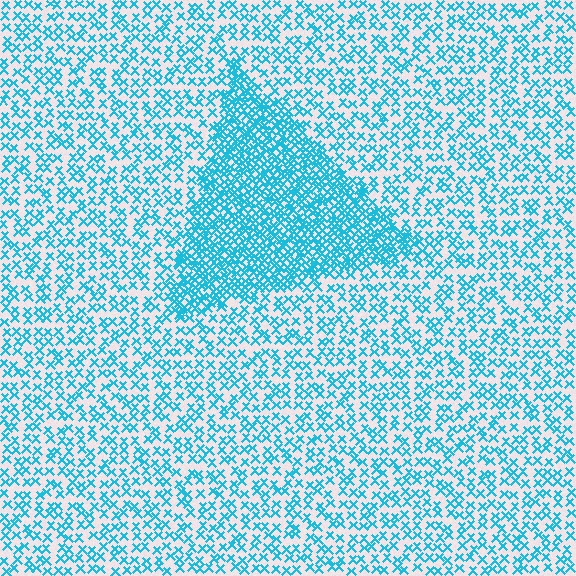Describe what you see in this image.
The image contains small cyan elements arranged at two different densities. A triangle-shaped region is visible where the elements are more densely packed than the surrounding area.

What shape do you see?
I see a triangle.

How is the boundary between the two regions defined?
The boundary is defined by a change in element density (approximately 2.3x ratio). All elements are the same color, size, and shape.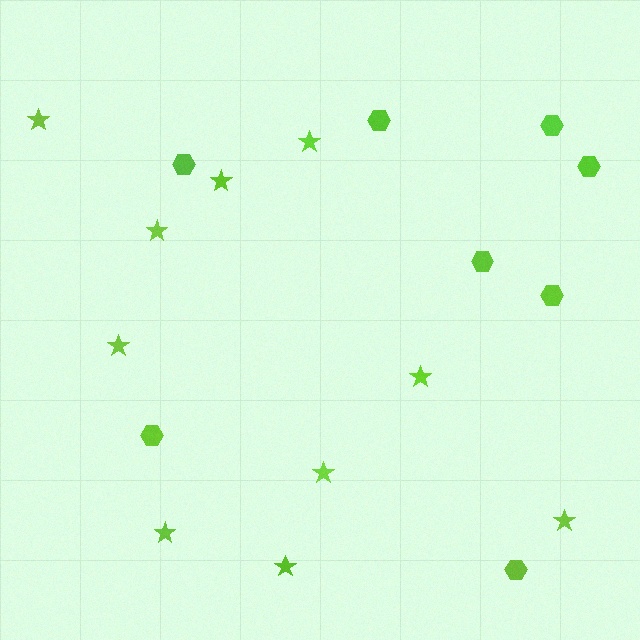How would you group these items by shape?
There are 2 groups: one group of stars (10) and one group of hexagons (8).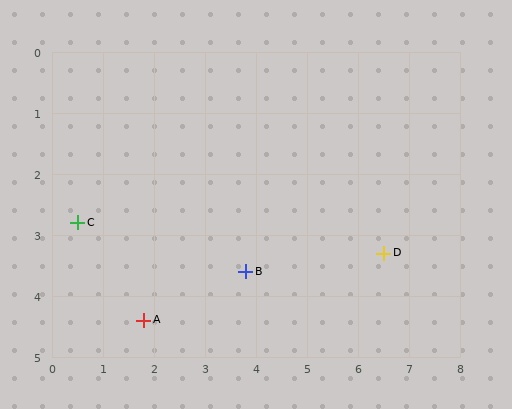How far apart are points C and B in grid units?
Points C and B are about 3.4 grid units apart.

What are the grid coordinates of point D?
Point D is at approximately (6.5, 3.3).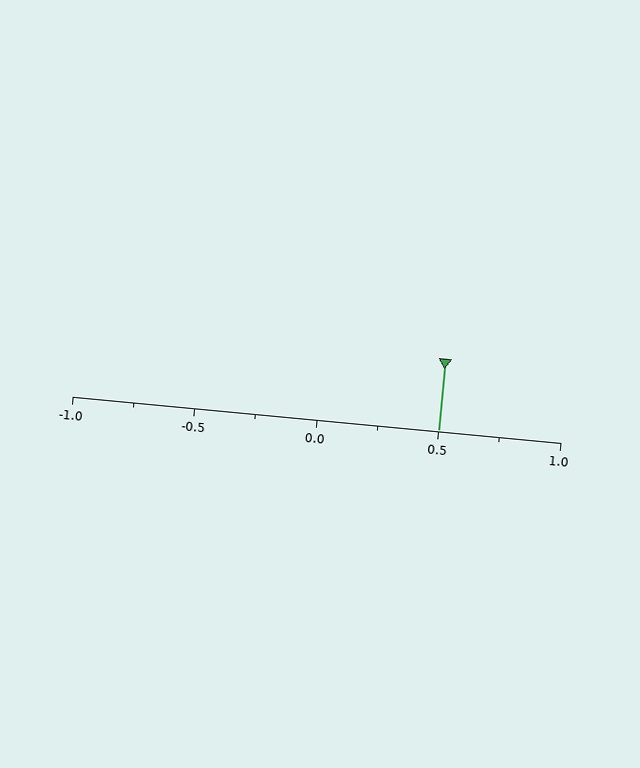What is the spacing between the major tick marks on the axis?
The major ticks are spaced 0.5 apart.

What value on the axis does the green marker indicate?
The marker indicates approximately 0.5.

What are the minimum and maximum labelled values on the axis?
The axis runs from -1.0 to 1.0.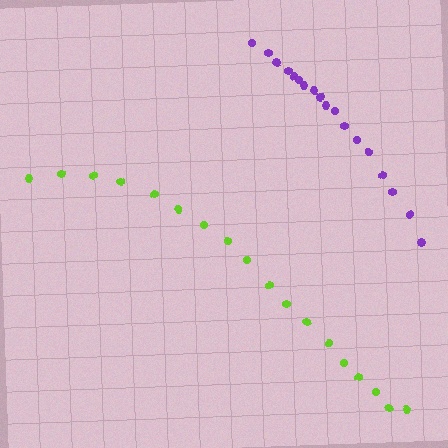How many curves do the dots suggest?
There are 2 distinct paths.